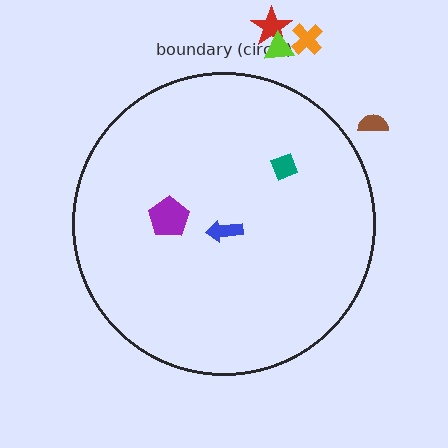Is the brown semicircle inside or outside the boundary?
Outside.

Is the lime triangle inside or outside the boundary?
Outside.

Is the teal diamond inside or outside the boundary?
Inside.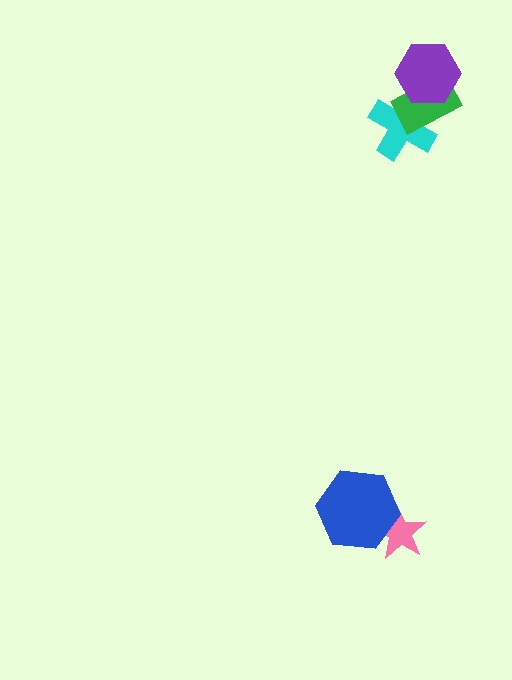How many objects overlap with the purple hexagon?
2 objects overlap with the purple hexagon.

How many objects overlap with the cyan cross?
2 objects overlap with the cyan cross.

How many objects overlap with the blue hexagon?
1 object overlaps with the blue hexagon.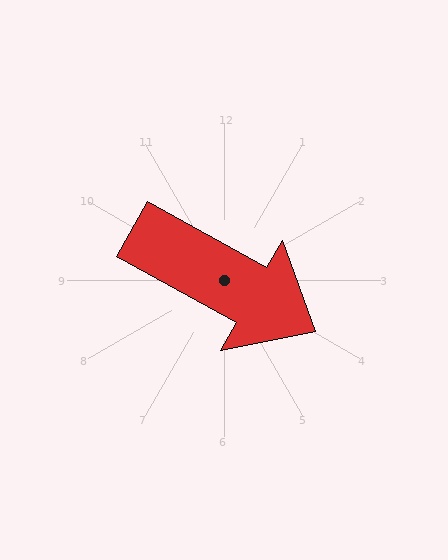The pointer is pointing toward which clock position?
Roughly 4 o'clock.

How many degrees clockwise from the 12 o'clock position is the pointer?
Approximately 119 degrees.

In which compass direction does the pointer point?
Southeast.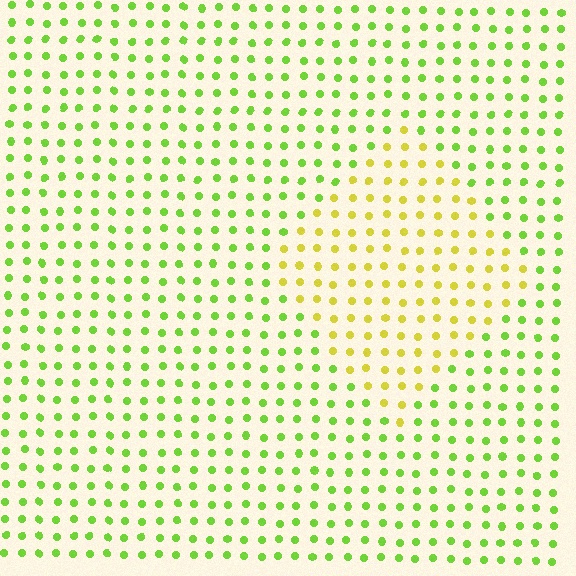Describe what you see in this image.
The image is filled with small lime elements in a uniform arrangement. A diamond-shaped region is visible where the elements are tinted to a slightly different hue, forming a subtle color boundary.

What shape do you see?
I see a diamond.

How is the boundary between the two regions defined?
The boundary is defined purely by a slight shift in hue (about 39 degrees). Spacing, size, and orientation are identical on both sides.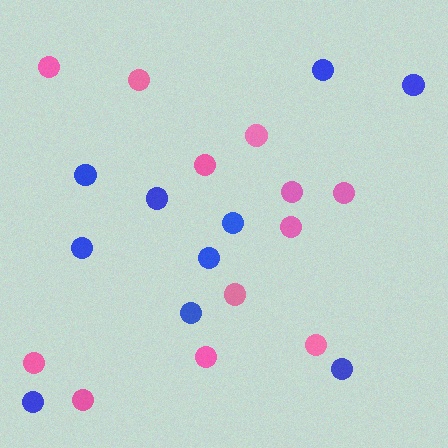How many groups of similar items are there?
There are 2 groups: one group of blue circles (10) and one group of pink circles (12).